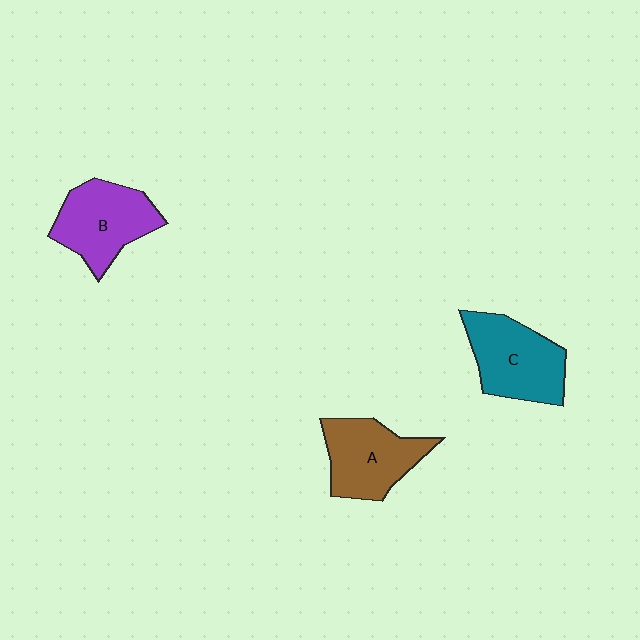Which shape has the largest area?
Shape C (teal).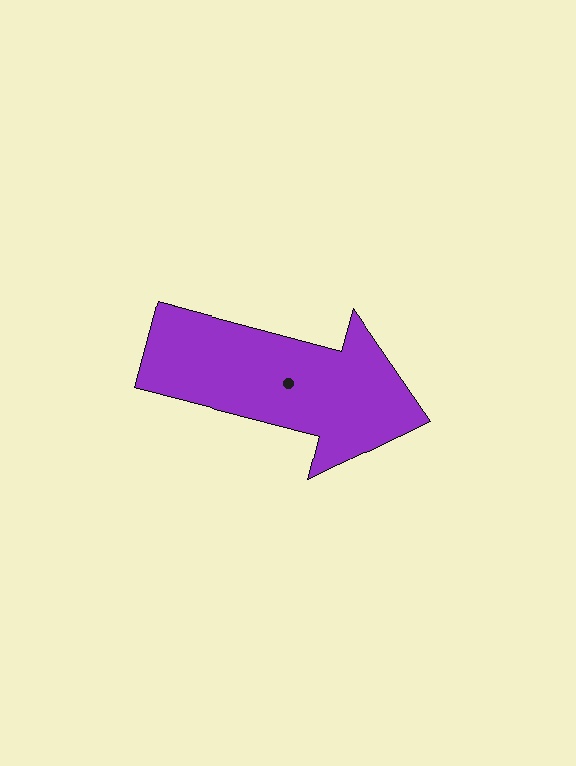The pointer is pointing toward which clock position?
Roughly 3 o'clock.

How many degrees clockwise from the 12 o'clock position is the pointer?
Approximately 105 degrees.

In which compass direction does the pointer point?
East.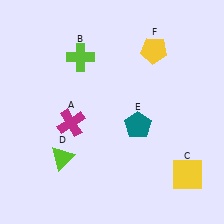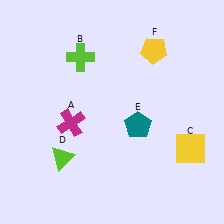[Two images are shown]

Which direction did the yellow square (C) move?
The yellow square (C) moved up.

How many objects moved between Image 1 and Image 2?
1 object moved between the two images.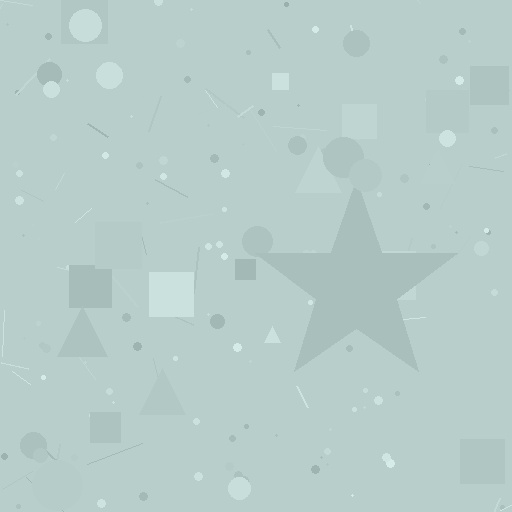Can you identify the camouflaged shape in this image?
The camouflaged shape is a star.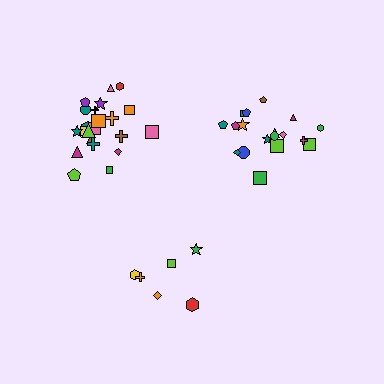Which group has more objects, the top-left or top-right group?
The top-left group.